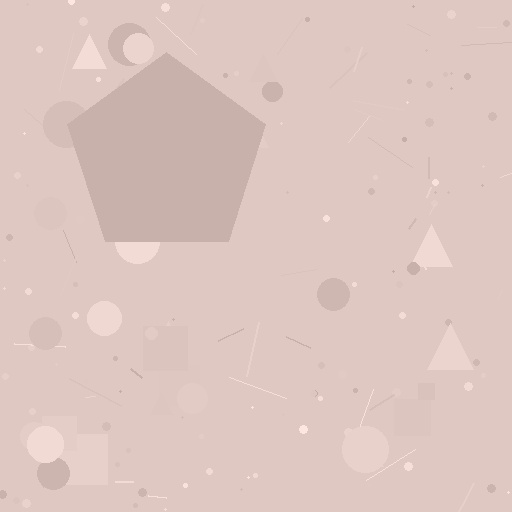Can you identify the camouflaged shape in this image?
The camouflaged shape is a pentagon.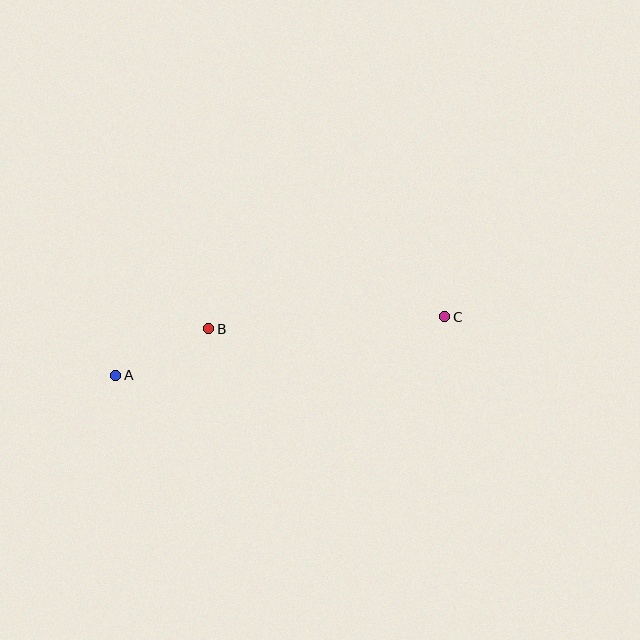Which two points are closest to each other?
Points A and B are closest to each other.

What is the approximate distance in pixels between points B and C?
The distance between B and C is approximately 236 pixels.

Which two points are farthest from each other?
Points A and C are farthest from each other.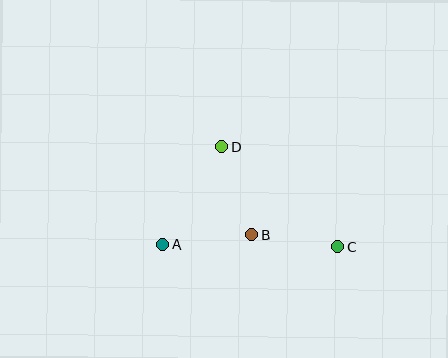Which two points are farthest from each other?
Points A and C are farthest from each other.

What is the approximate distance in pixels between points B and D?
The distance between B and D is approximately 94 pixels.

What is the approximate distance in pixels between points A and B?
The distance between A and B is approximately 89 pixels.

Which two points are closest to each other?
Points B and C are closest to each other.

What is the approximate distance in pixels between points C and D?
The distance between C and D is approximately 154 pixels.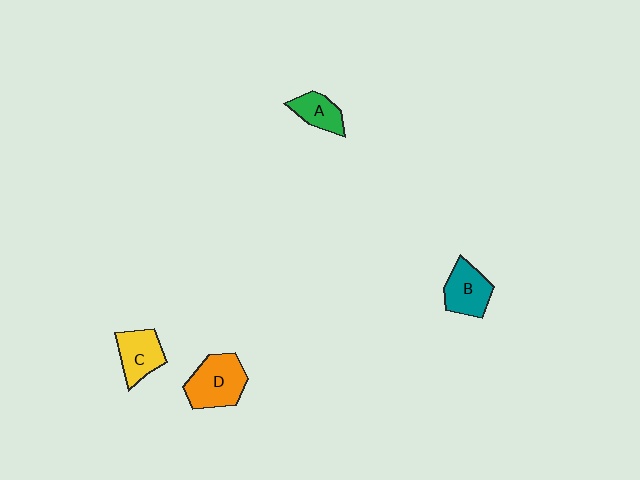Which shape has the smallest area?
Shape A (green).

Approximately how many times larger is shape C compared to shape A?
Approximately 1.3 times.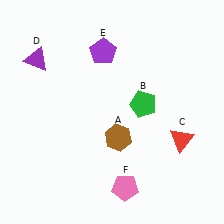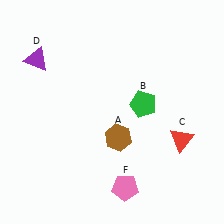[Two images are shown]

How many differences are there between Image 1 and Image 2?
There is 1 difference between the two images.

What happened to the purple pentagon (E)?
The purple pentagon (E) was removed in Image 2. It was in the top-left area of Image 1.